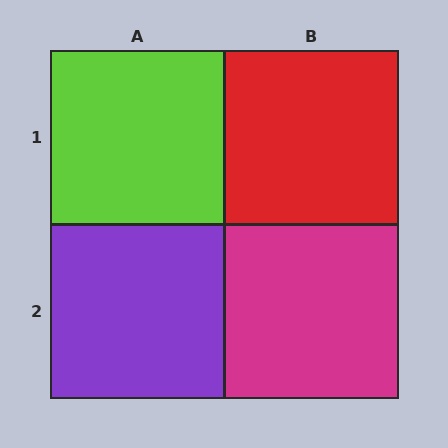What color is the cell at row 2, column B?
Magenta.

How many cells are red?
1 cell is red.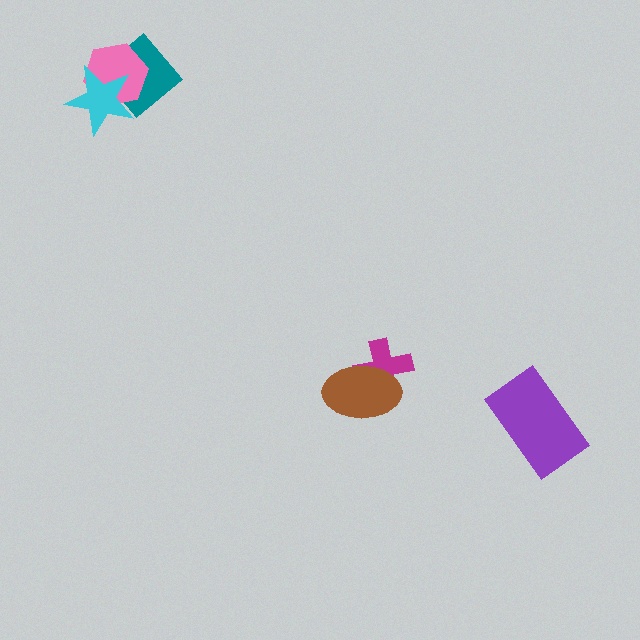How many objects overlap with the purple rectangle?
0 objects overlap with the purple rectangle.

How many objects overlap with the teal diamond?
2 objects overlap with the teal diamond.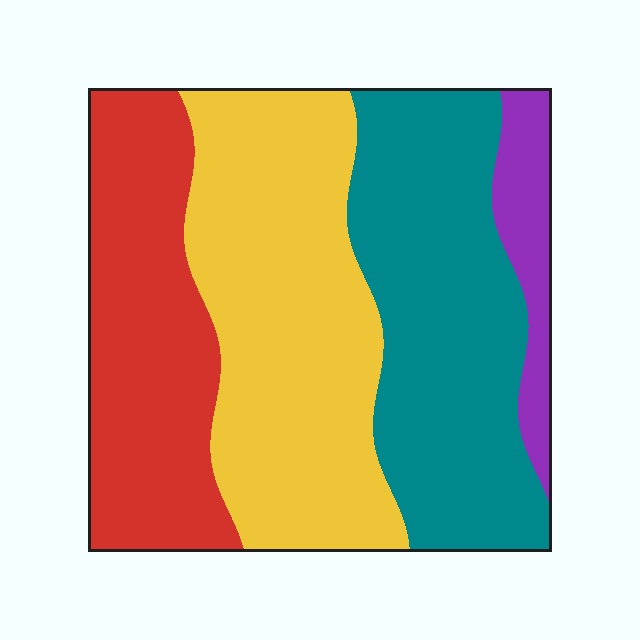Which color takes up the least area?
Purple, at roughly 5%.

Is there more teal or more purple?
Teal.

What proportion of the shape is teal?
Teal takes up about one third (1/3) of the shape.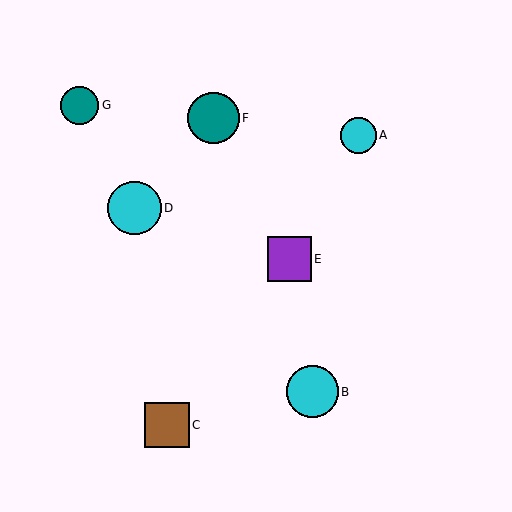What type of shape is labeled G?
Shape G is a teal circle.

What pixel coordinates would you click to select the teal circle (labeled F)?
Click at (214, 118) to select the teal circle F.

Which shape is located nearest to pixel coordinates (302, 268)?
The purple square (labeled E) at (289, 259) is nearest to that location.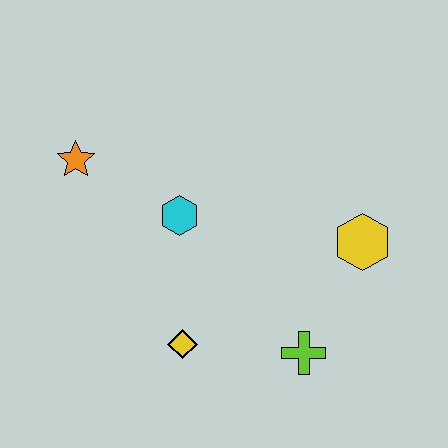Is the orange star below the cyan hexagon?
No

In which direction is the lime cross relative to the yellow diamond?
The lime cross is to the right of the yellow diamond.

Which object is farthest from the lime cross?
The orange star is farthest from the lime cross.